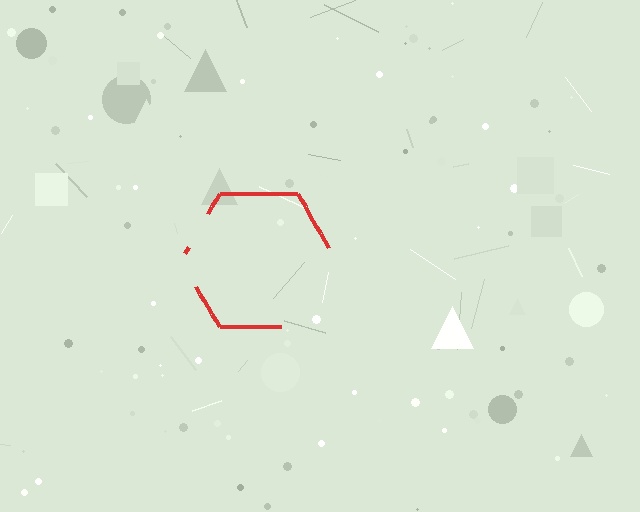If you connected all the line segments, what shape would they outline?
They would outline a hexagon.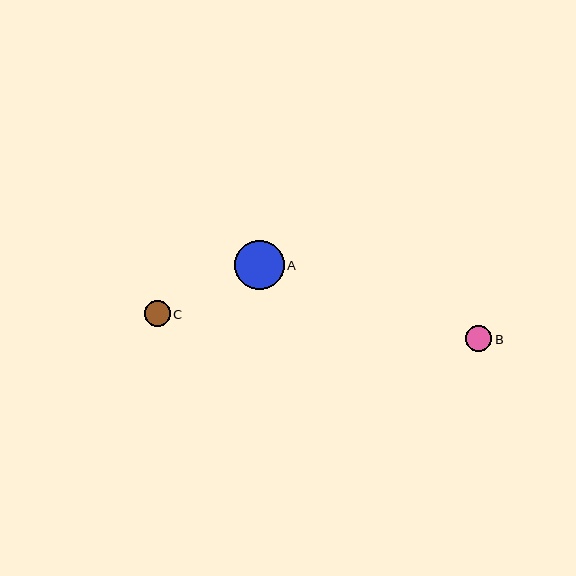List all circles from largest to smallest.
From largest to smallest: A, B, C.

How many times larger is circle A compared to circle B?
Circle A is approximately 1.9 times the size of circle B.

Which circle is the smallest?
Circle C is the smallest with a size of approximately 26 pixels.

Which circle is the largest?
Circle A is the largest with a size of approximately 50 pixels.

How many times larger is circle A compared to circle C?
Circle A is approximately 1.9 times the size of circle C.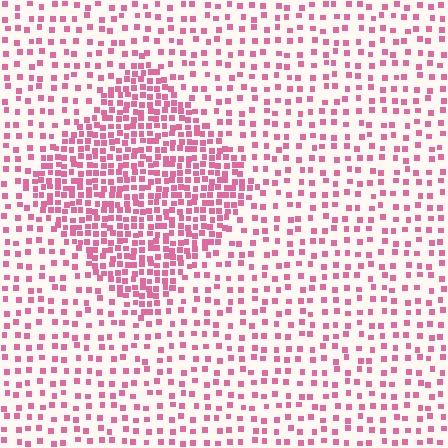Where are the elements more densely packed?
The elements are more densely packed inside the diamond boundary.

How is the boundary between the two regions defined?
The boundary is defined by a change in element density (approximately 2.4x ratio). All elements are the same color, size, and shape.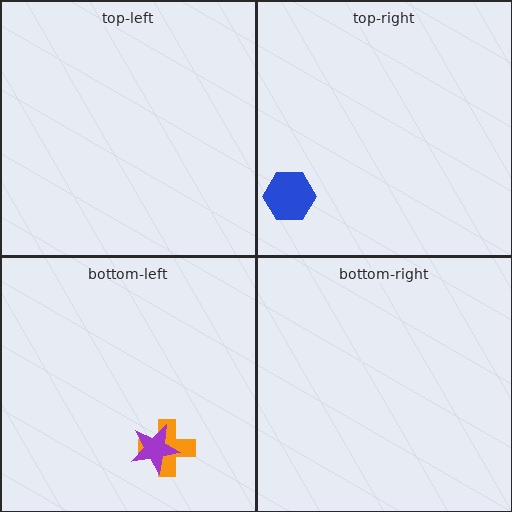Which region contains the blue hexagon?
The top-right region.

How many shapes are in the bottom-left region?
2.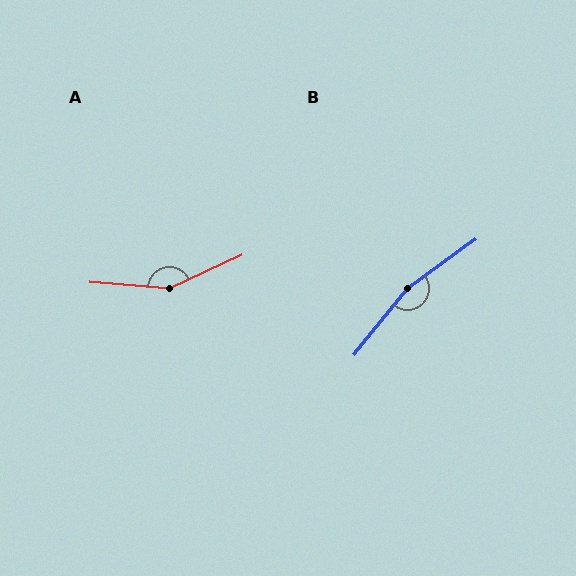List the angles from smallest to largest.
A (150°), B (165°).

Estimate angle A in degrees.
Approximately 150 degrees.